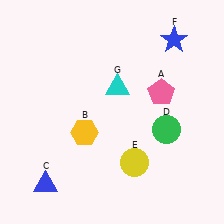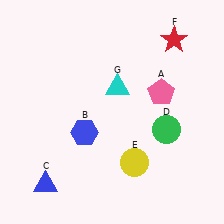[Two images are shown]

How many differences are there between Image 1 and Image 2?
There are 2 differences between the two images.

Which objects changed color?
B changed from yellow to blue. F changed from blue to red.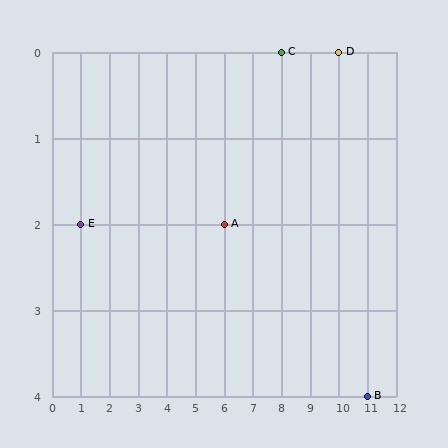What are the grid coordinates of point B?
Point B is at grid coordinates (11, 4).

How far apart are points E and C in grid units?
Points E and C are 7 columns and 2 rows apart (about 7.3 grid units diagonally).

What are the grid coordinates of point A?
Point A is at grid coordinates (6, 2).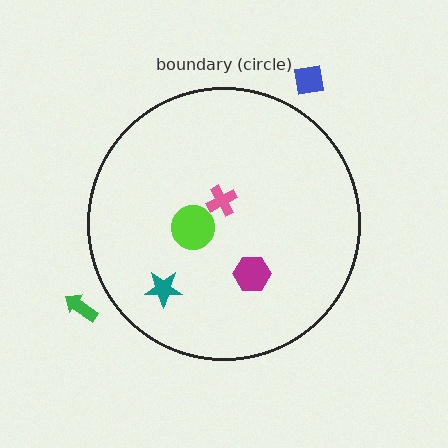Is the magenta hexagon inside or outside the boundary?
Inside.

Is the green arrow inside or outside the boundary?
Outside.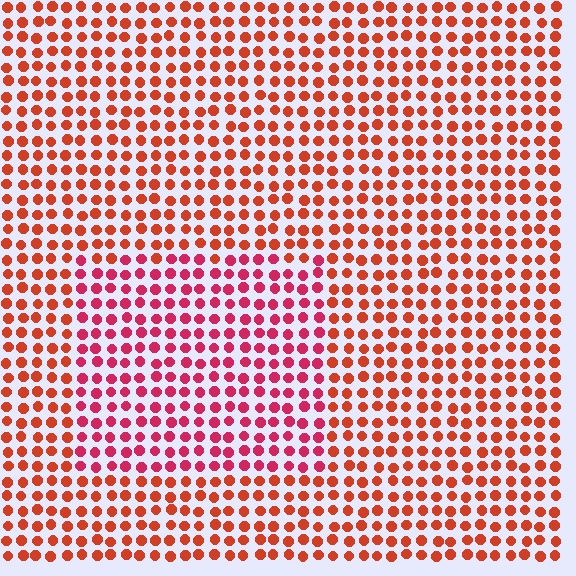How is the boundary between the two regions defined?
The boundary is defined purely by a slight shift in hue (about 28 degrees). Spacing, size, and orientation are identical on both sides.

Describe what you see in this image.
The image is filled with small red elements in a uniform arrangement. A rectangle-shaped region is visible where the elements are tinted to a slightly different hue, forming a subtle color boundary.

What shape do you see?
I see a rectangle.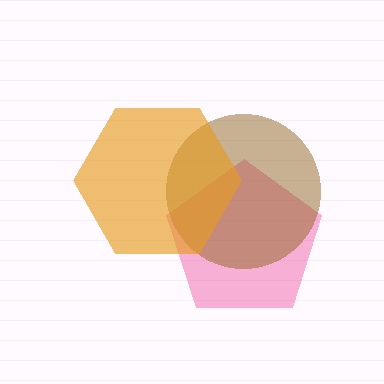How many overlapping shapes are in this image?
There are 3 overlapping shapes in the image.